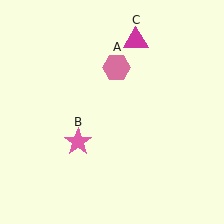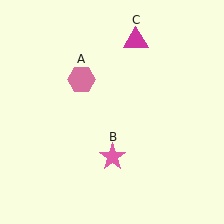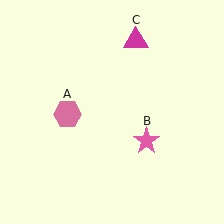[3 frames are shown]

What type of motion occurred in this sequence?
The pink hexagon (object A), pink star (object B) rotated counterclockwise around the center of the scene.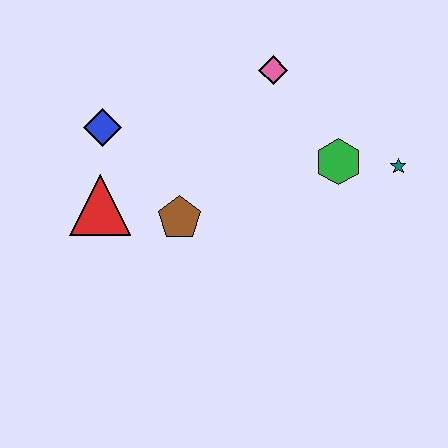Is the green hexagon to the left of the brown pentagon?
No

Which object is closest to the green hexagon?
The teal star is closest to the green hexagon.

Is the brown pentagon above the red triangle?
No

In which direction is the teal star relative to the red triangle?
The teal star is to the right of the red triangle.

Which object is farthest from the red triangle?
The teal star is farthest from the red triangle.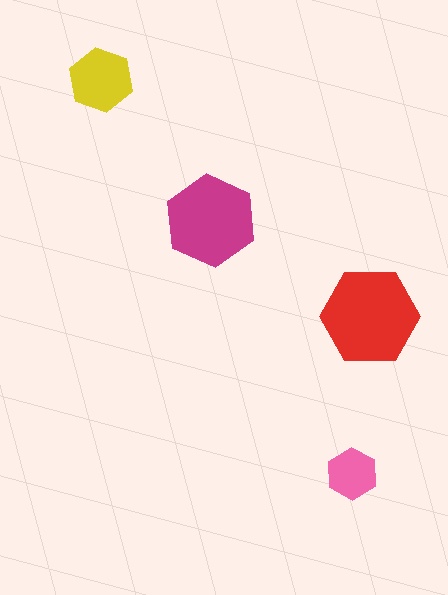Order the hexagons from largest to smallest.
the red one, the magenta one, the yellow one, the pink one.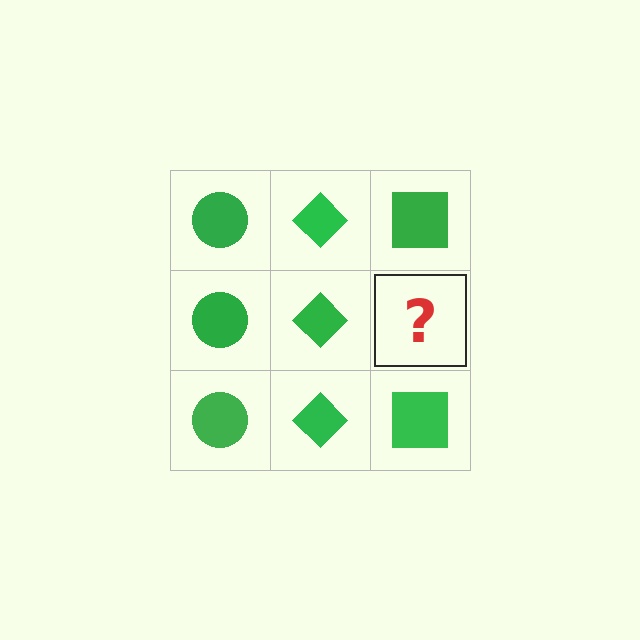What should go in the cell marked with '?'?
The missing cell should contain a green square.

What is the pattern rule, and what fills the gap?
The rule is that each column has a consistent shape. The gap should be filled with a green square.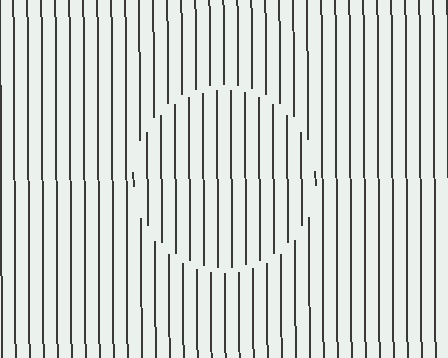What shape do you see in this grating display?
An illusory circle. The interior of the shape contains the same grating, shifted by half a period — the contour is defined by the phase discontinuity where line-ends from the inner and outer gratings abut.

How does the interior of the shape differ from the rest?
The interior of the shape contains the same grating, shifted by half a period — the contour is defined by the phase discontinuity where line-ends from the inner and outer gratings abut.